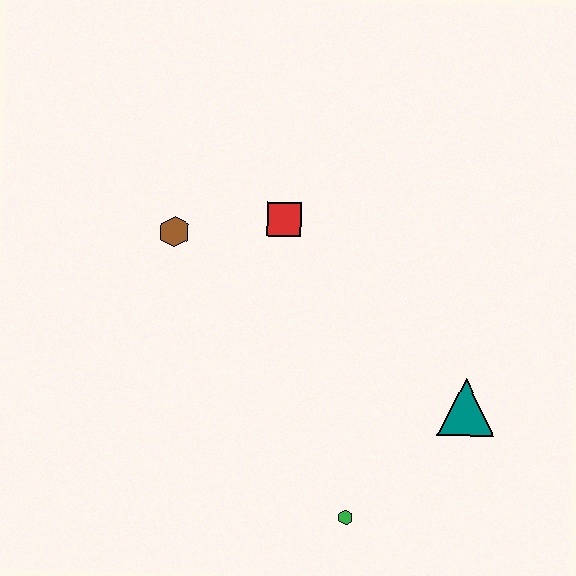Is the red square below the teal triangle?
No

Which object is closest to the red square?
The brown hexagon is closest to the red square.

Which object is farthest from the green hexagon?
The brown hexagon is farthest from the green hexagon.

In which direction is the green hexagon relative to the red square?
The green hexagon is below the red square.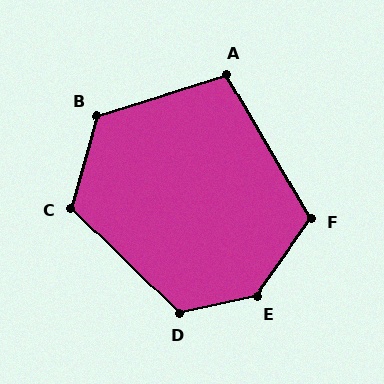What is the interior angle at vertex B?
Approximately 123 degrees (obtuse).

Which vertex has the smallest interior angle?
A, at approximately 103 degrees.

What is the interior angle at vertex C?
Approximately 119 degrees (obtuse).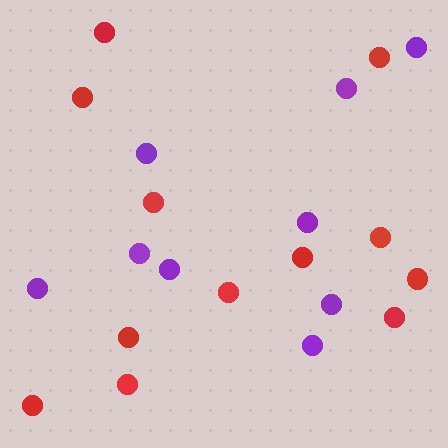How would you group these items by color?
There are 2 groups: one group of red circles (12) and one group of purple circles (9).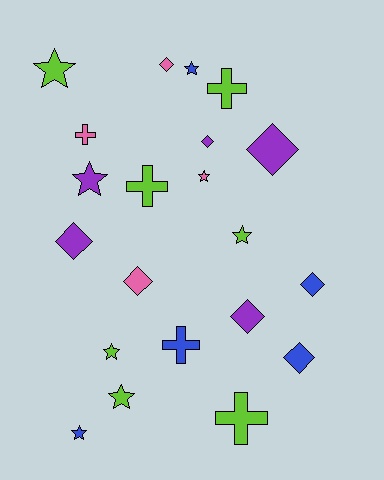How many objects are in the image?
There are 21 objects.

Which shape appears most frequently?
Diamond, with 8 objects.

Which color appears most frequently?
Lime, with 7 objects.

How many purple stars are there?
There is 1 purple star.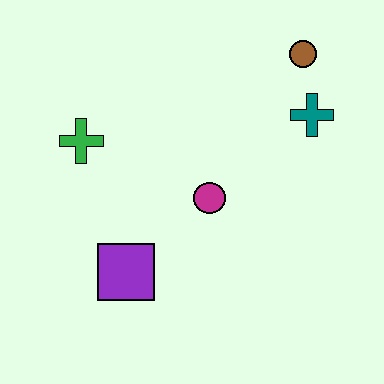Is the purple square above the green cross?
No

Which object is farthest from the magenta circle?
The brown circle is farthest from the magenta circle.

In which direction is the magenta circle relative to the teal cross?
The magenta circle is to the left of the teal cross.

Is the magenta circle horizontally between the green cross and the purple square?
No